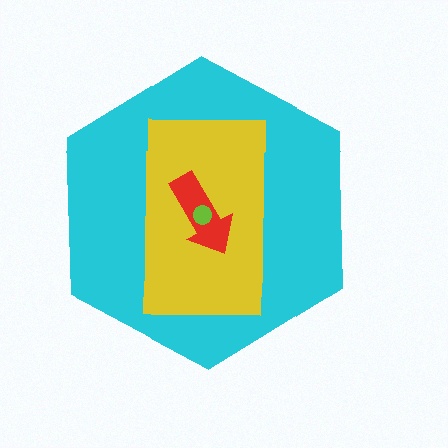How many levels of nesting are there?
4.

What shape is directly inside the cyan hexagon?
The yellow rectangle.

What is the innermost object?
The lime circle.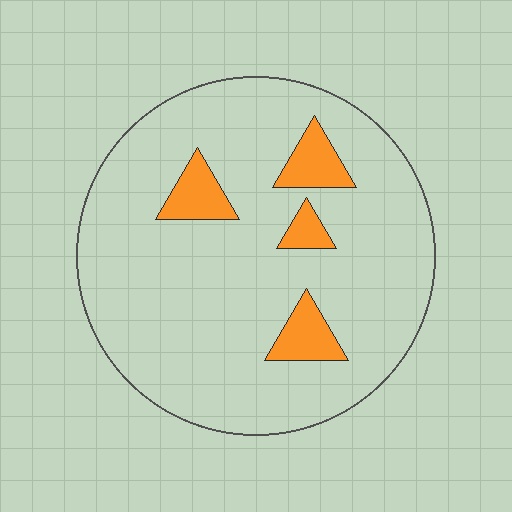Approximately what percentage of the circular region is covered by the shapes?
Approximately 10%.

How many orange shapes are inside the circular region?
4.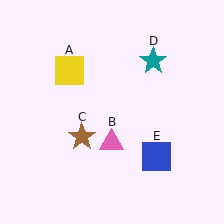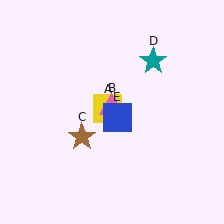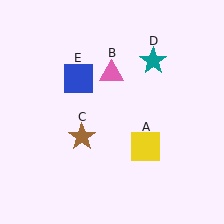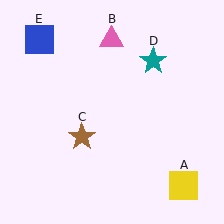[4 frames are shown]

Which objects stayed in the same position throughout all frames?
Brown star (object C) and teal star (object D) remained stationary.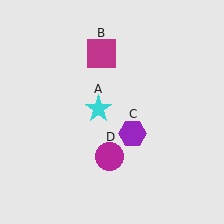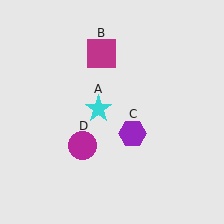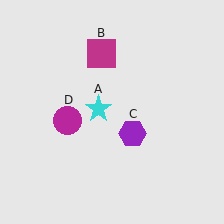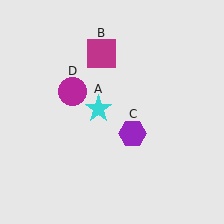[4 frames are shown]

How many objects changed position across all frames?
1 object changed position: magenta circle (object D).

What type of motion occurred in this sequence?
The magenta circle (object D) rotated clockwise around the center of the scene.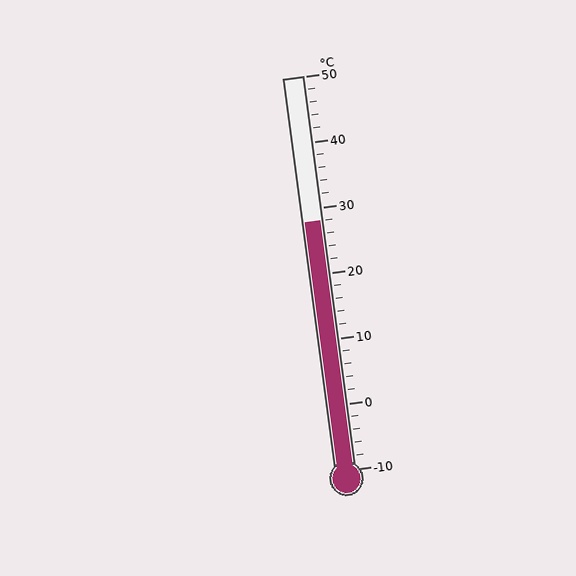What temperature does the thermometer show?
The thermometer shows approximately 28°C.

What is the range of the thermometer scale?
The thermometer scale ranges from -10°C to 50°C.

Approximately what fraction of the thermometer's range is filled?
The thermometer is filled to approximately 65% of its range.